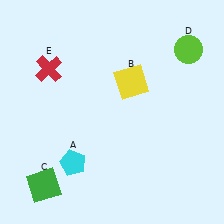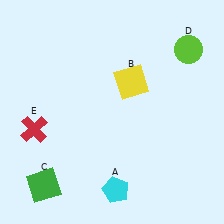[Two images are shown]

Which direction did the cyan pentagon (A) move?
The cyan pentagon (A) moved right.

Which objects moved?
The objects that moved are: the cyan pentagon (A), the red cross (E).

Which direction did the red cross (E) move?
The red cross (E) moved down.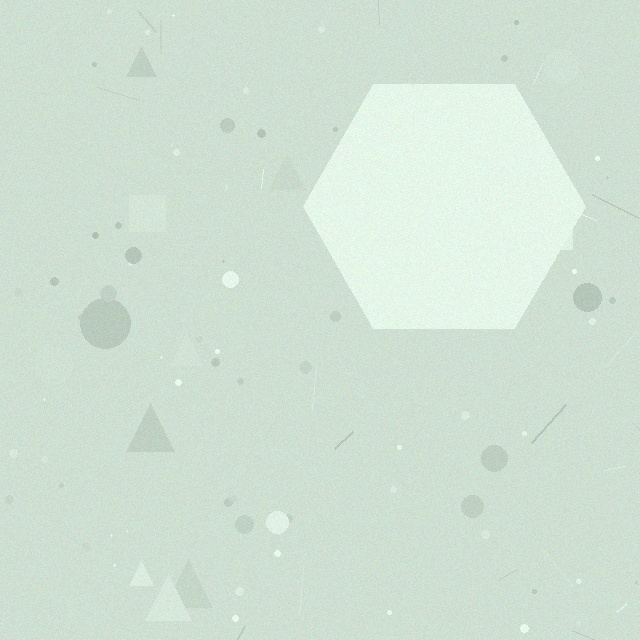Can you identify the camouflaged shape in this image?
The camouflaged shape is a hexagon.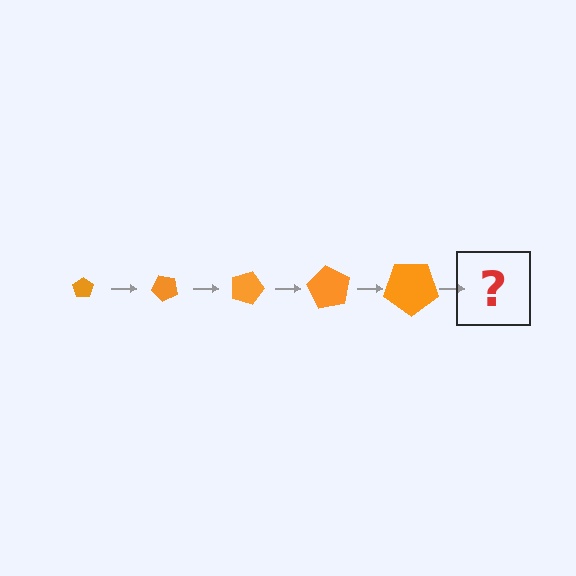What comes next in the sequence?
The next element should be a pentagon, larger than the previous one and rotated 225 degrees from the start.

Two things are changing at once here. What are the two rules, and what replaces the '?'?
The two rules are that the pentagon grows larger each step and it rotates 45 degrees each step. The '?' should be a pentagon, larger than the previous one and rotated 225 degrees from the start.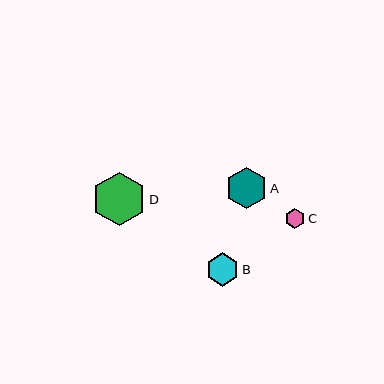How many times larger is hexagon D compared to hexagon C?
Hexagon D is approximately 2.6 times the size of hexagon C.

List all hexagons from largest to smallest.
From largest to smallest: D, A, B, C.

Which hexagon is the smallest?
Hexagon C is the smallest with a size of approximately 20 pixels.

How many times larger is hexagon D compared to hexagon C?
Hexagon D is approximately 2.6 times the size of hexagon C.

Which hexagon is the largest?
Hexagon D is the largest with a size of approximately 53 pixels.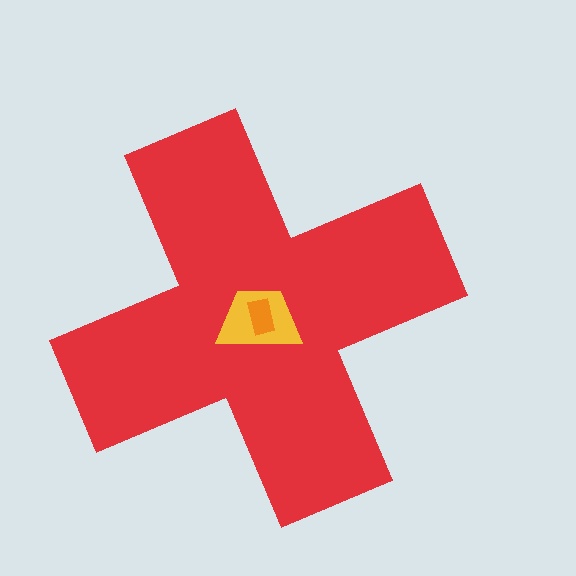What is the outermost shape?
The red cross.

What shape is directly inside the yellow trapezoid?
The orange rectangle.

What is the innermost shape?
The orange rectangle.